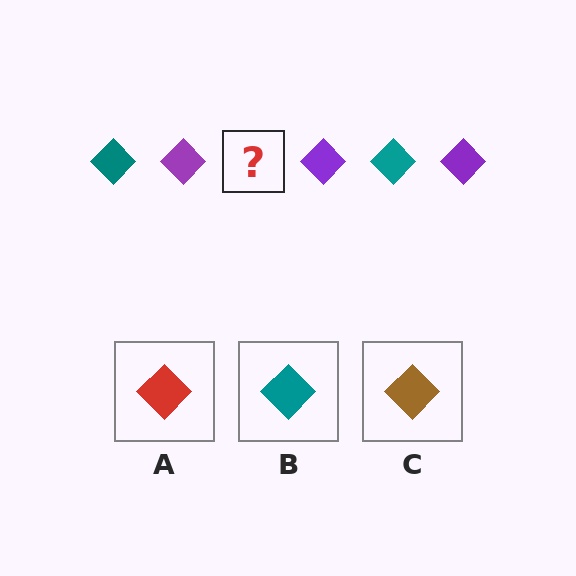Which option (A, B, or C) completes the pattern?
B.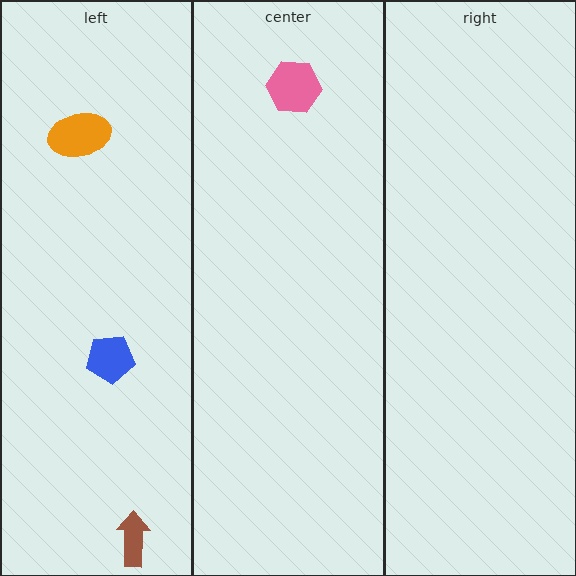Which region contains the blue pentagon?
The left region.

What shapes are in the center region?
The pink hexagon.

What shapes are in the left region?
The orange ellipse, the brown arrow, the blue pentagon.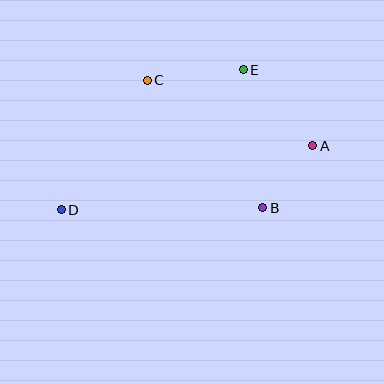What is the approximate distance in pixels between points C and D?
The distance between C and D is approximately 155 pixels.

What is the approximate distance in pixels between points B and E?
The distance between B and E is approximately 140 pixels.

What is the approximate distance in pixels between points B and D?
The distance between B and D is approximately 201 pixels.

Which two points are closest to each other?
Points A and B are closest to each other.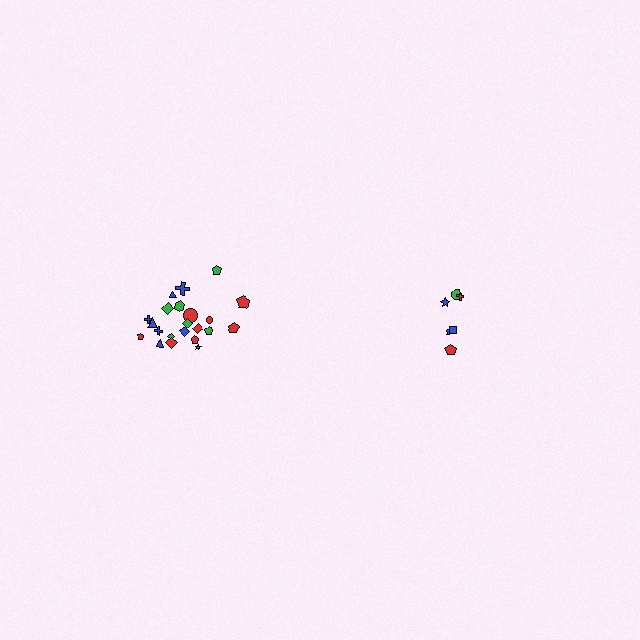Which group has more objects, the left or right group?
The left group.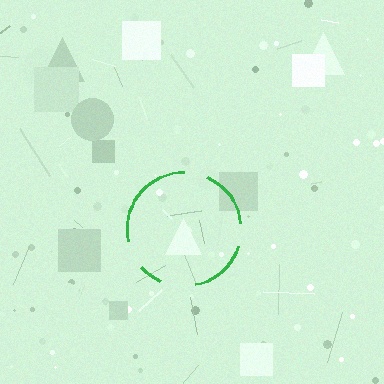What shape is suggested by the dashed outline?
The dashed outline suggests a circle.